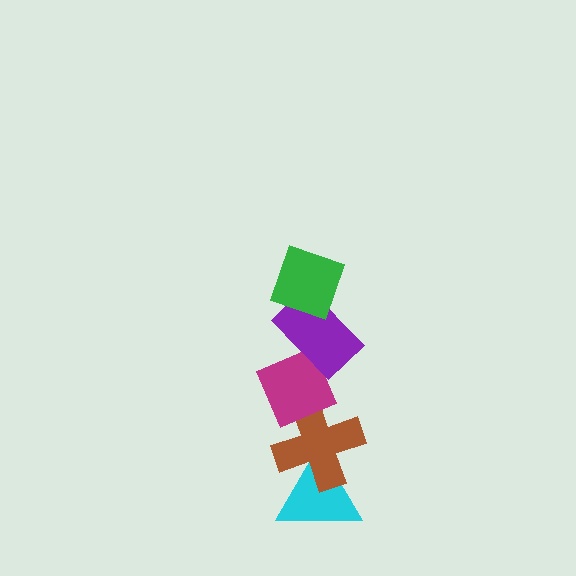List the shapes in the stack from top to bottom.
From top to bottom: the green diamond, the purple rectangle, the magenta diamond, the brown cross, the cyan triangle.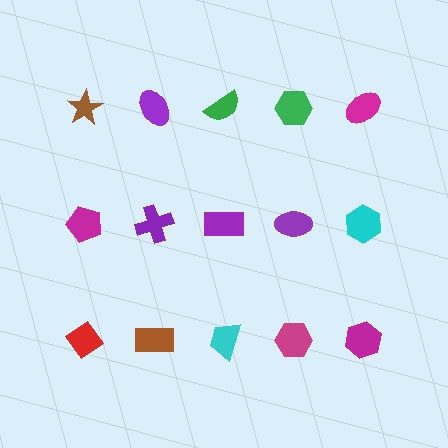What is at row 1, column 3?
A green semicircle.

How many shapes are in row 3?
5 shapes.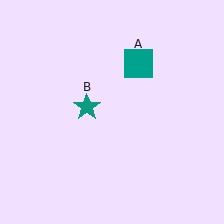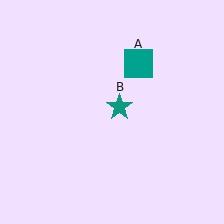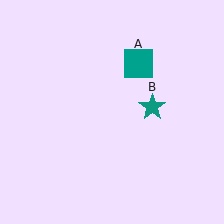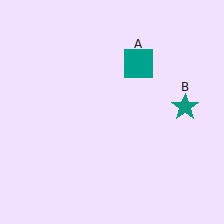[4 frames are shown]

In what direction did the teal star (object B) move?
The teal star (object B) moved right.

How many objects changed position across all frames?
1 object changed position: teal star (object B).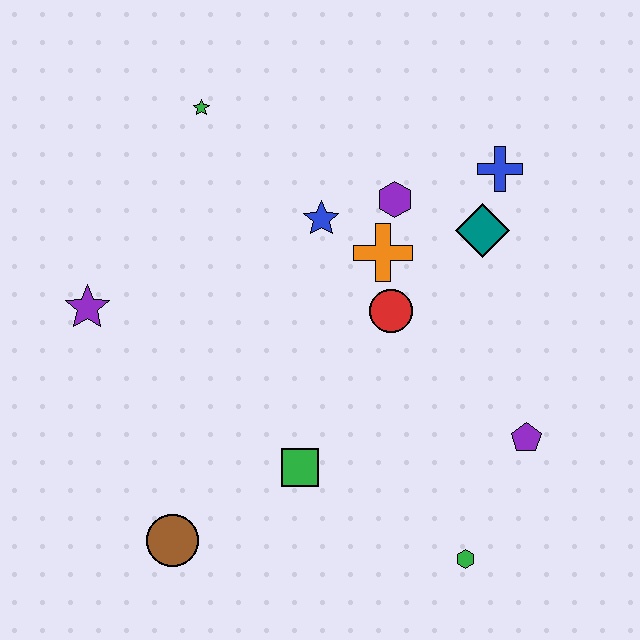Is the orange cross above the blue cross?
No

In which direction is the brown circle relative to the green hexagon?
The brown circle is to the left of the green hexagon.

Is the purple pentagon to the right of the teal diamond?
Yes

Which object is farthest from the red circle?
The brown circle is farthest from the red circle.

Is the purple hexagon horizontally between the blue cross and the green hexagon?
No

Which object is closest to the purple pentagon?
The green hexagon is closest to the purple pentagon.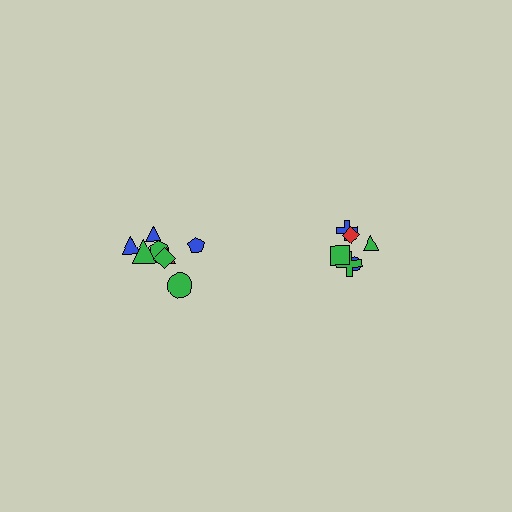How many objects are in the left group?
There are 8 objects.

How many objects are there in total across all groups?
There are 14 objects.